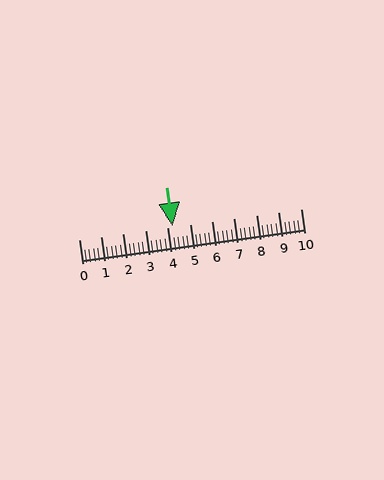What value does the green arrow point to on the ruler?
The green arrow points to approximately 4.2.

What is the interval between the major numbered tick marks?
The major tick marks are spaced 1 units apart.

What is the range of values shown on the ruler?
The ruler shows values from 0 to 10.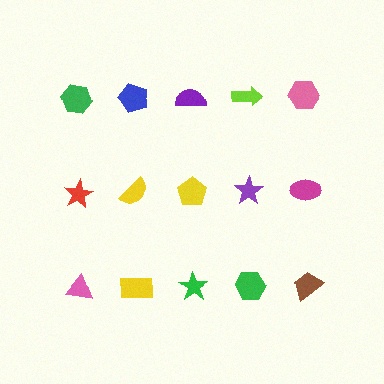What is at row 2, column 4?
A purple star.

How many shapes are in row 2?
5 shapes.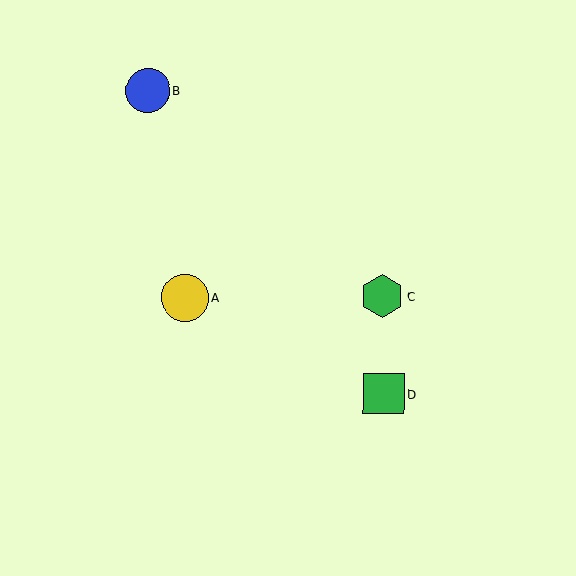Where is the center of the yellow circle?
The center of the yellow circle is at (185, 298).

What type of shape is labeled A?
Shape A is a yellow circle.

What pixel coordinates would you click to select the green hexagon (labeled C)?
Click at (382, 296) to select the green hexagon C.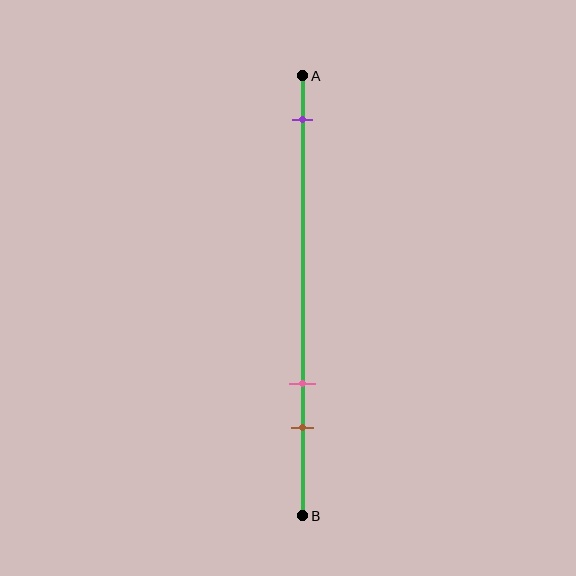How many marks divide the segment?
There are 3 marks dividing the segment.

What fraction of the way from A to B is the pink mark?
The pink mark is approximately 70% (0.7) of the way from A to B.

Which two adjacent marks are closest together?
The pink and brown marks are the closest adjacent pair.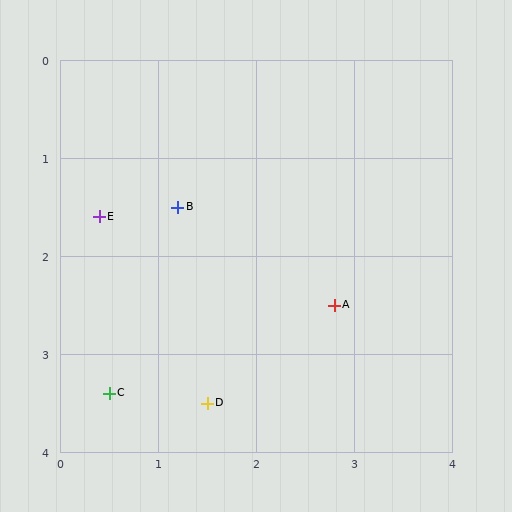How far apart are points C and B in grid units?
Points C and B are about 2.0 grid units apart.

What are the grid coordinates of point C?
Point C is at approximately (0.5, 3.4).